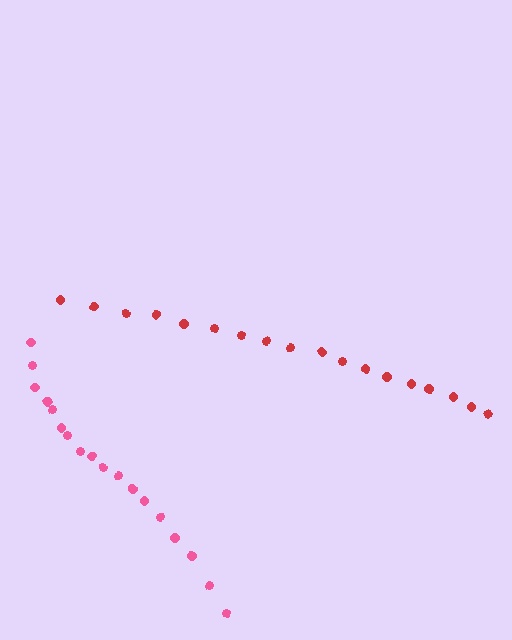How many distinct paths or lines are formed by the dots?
There are 2 distinct paths.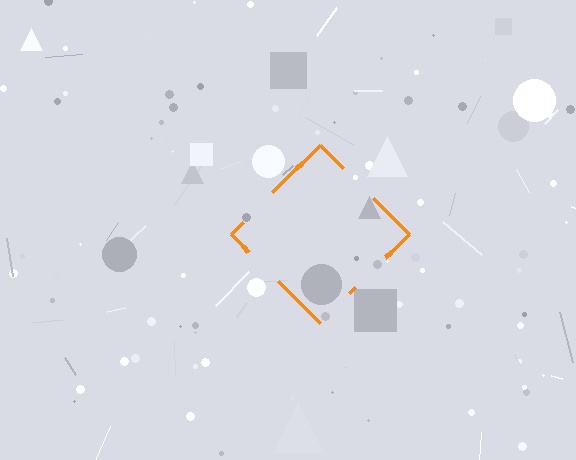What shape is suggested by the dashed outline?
The dashed outline suggests a diamond.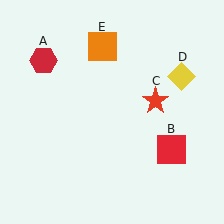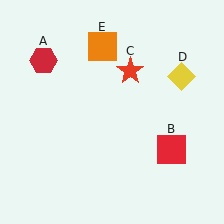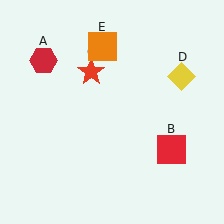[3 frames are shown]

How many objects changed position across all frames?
1 object changed position: red star (object C).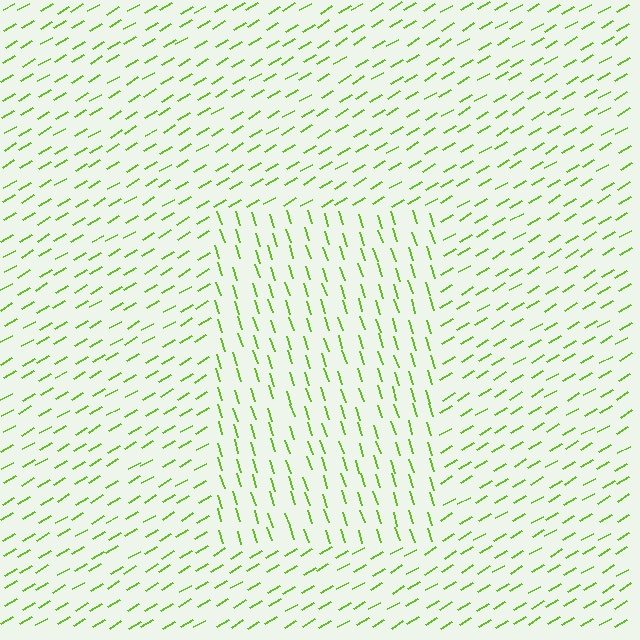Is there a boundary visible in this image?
Yes, there is a texture boundary formed by a change in line orientation.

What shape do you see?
I see a rectangle.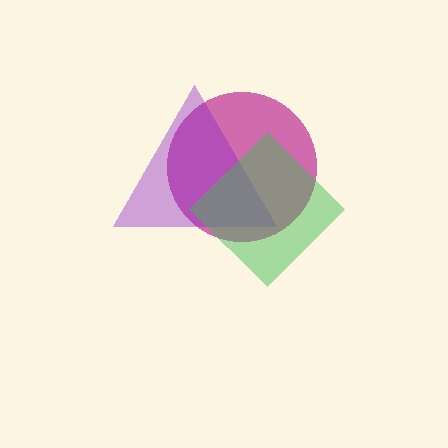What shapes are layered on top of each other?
The layered shapes are: a magenta circle, a purple triangle, a green diamond.